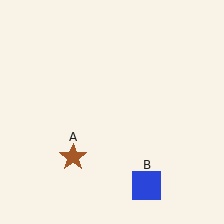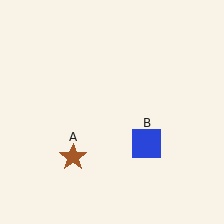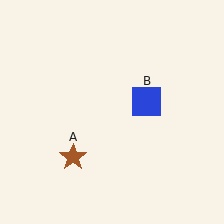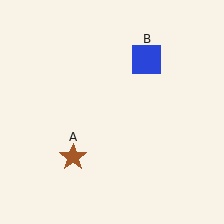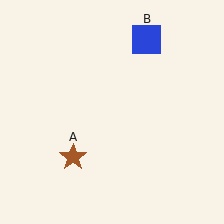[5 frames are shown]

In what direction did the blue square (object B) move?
The blue square (object B) moved up.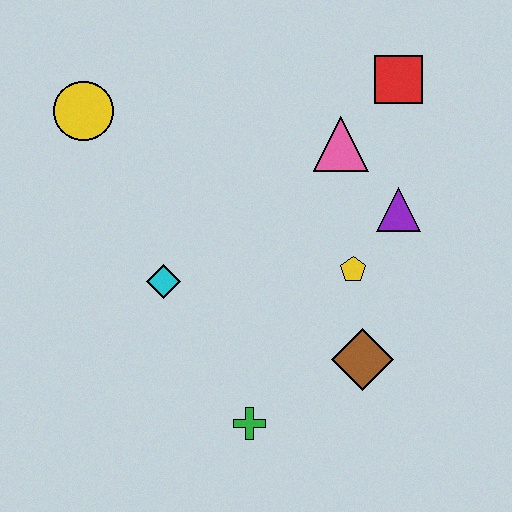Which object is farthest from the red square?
The green cross is farthest from the red square.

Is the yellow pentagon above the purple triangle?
No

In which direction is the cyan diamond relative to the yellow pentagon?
The cyan diamond is to the left of the yellow pentagon.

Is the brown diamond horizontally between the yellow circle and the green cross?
No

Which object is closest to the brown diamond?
The yellow pentagon is closest to the brown diamond.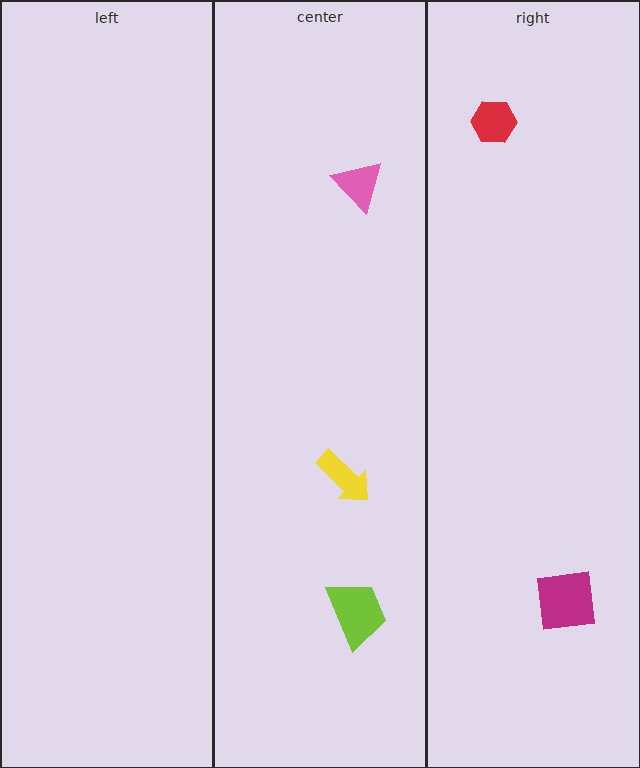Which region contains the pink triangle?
The center region.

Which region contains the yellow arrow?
The center region.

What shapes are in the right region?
The red hexagon, the magenta square.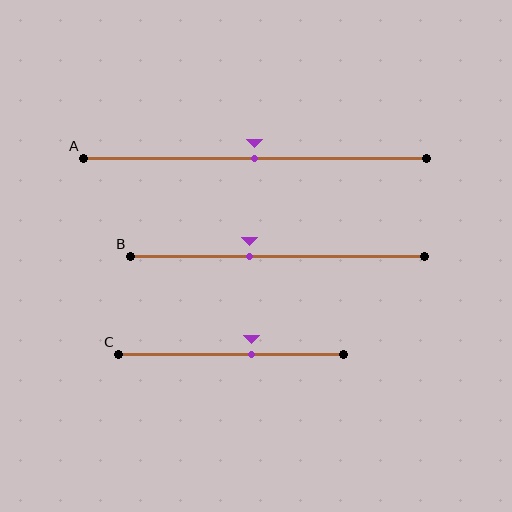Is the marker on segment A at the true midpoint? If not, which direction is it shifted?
Yes, the marker on segment A is at the true midpoint.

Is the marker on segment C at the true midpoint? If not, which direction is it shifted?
No, the marker on segment C is shifted to the right by about 9% of the segment length.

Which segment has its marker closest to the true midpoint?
Segment A has its marker closest to the true midpoint.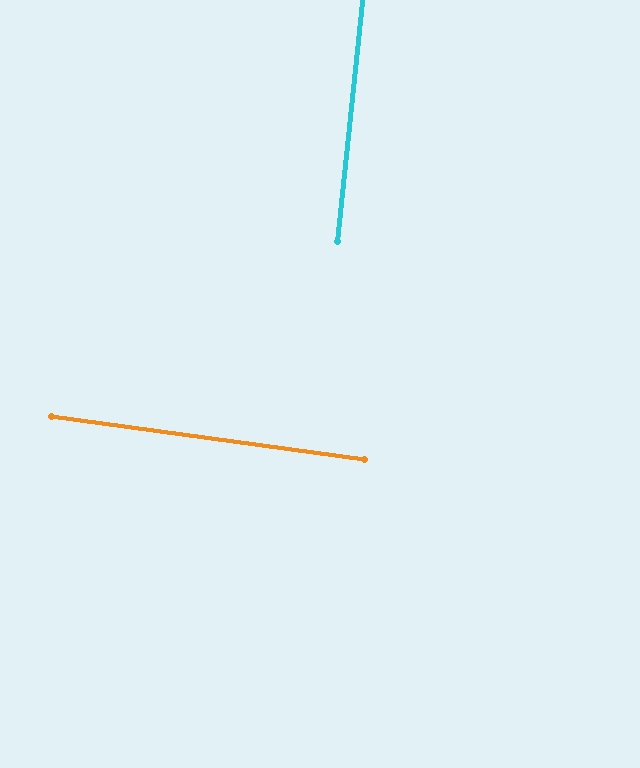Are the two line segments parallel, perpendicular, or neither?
Perpendicular — they meet at approximately 88°.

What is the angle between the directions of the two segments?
Approximately 88 degrees.